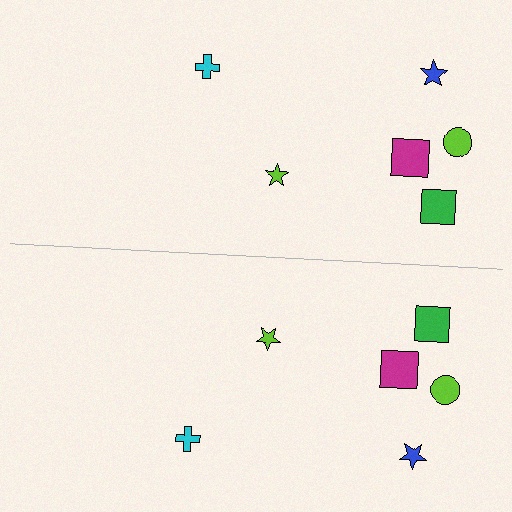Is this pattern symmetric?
Yes, this pattern has bilateral (reflection) symmetry.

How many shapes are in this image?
There are 12 shapes in this image.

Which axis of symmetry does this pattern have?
The pattern has a horizontal axis of symmetry running through the center of the image.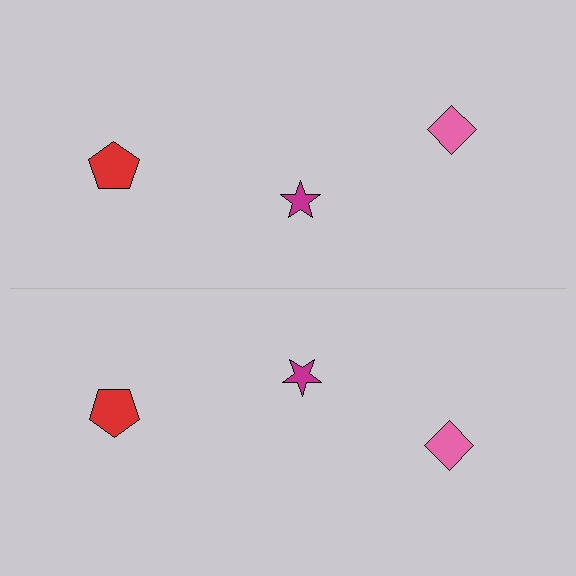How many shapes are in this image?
There are 6 shapes in this image.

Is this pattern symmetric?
Yes, this pattern has bilateral (reflection) symmetry.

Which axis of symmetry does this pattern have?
The pattern has a horizontal axis of symmetry running through the center of the image.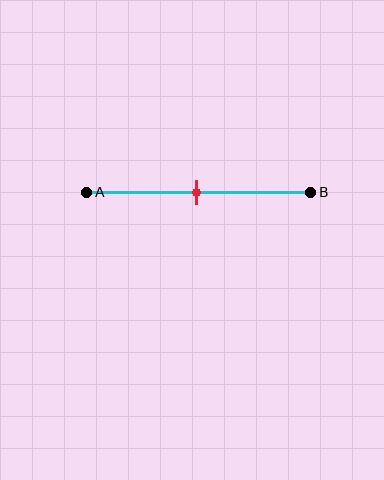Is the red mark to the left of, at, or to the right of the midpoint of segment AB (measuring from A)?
The red mark is approximately at the midpoint of segment AB.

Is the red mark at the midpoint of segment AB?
Yes, the mark is approximately at the midpoint.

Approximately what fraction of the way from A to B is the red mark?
The red mark is approximately 50% of the way from A to B.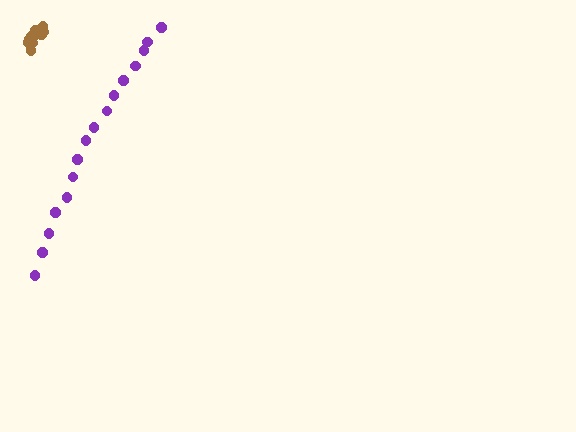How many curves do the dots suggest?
There are 2 distinct paths.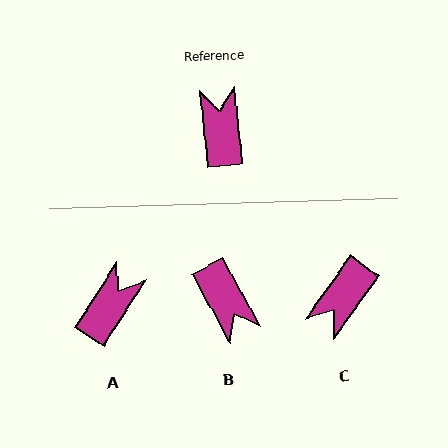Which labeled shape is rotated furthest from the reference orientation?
B, about 158 degrees away.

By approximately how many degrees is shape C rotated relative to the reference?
Approximately 138 degrees counter-clockwise.